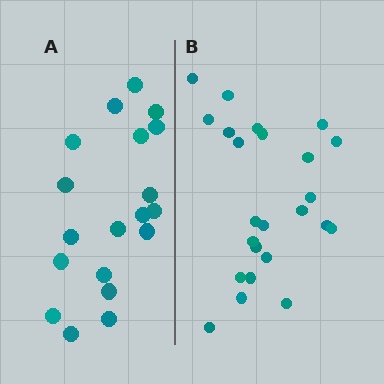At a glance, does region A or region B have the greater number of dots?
Region B (the right region) has more dots.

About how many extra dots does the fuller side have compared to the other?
Region B has about 5 more dots than region A.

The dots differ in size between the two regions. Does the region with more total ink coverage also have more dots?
No. Region A has more total ink coverage because its dots are larger, but region B actually contains more individual dots. Total area can be misleading — the number of items is what matters here.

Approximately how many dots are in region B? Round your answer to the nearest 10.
About 20 dots. (The exact count is 24, which rounds to 20.)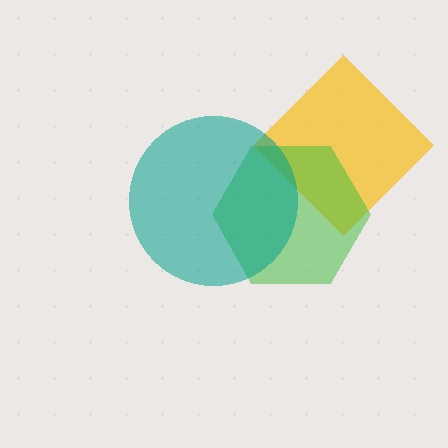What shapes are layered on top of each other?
The layered shapes are: a yellow diamond, a green hexagon, a teal circle.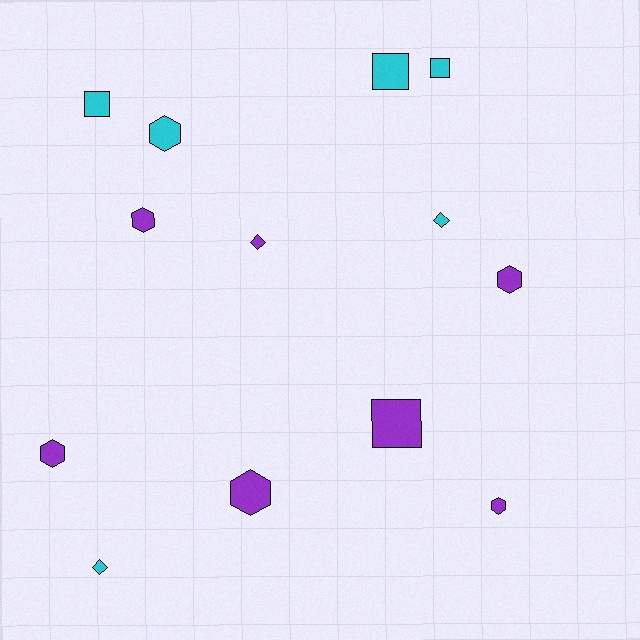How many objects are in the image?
There are 13 objects.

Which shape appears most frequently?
Hexagon, with 6 objects.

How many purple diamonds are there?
There is 1 purple diamond.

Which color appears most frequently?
Purple, with 7 objects.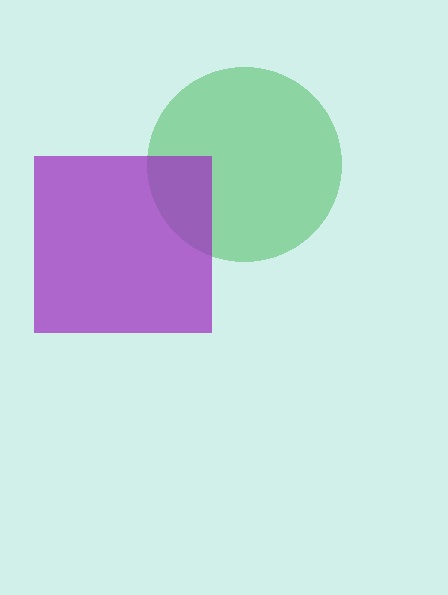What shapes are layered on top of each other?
The layered shapes are: a green circle, a purple square.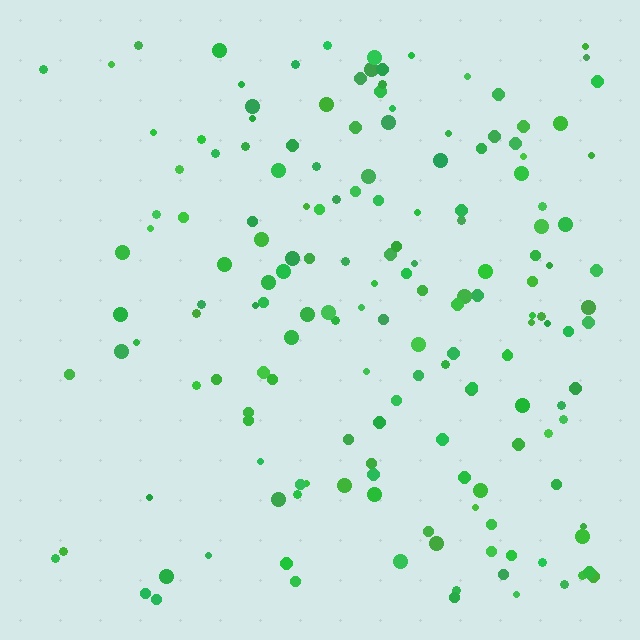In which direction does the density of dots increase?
From left to right, with the right side densest.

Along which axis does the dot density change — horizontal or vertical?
Horizontal.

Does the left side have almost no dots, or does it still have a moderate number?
Still a moderate number, just noticeably fewer than the right.